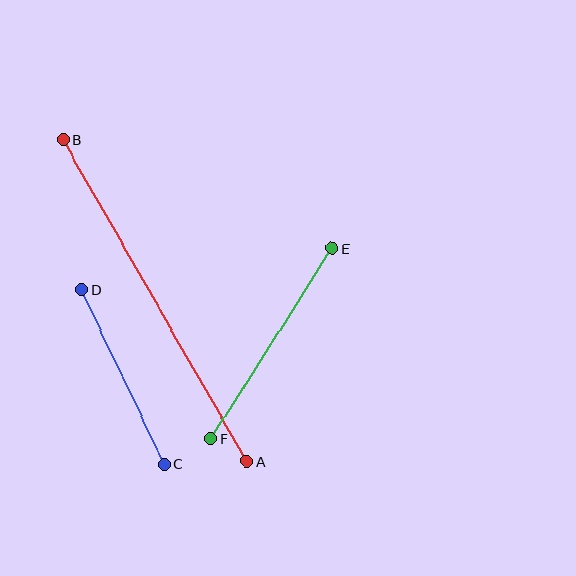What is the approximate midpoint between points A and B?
The midpoint is at approximately (155, 301) pixels.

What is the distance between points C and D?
The distance is approximately 193 pixels.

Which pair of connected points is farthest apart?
Points A and B are farthest apart.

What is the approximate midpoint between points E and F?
The midpoint is at approximately (272, 344) pixels.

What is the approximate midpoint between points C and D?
The midpoint is at approximately (123, 377) pixels.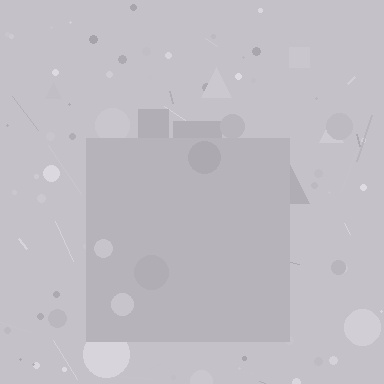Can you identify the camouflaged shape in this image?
The camouflaged shape is a square.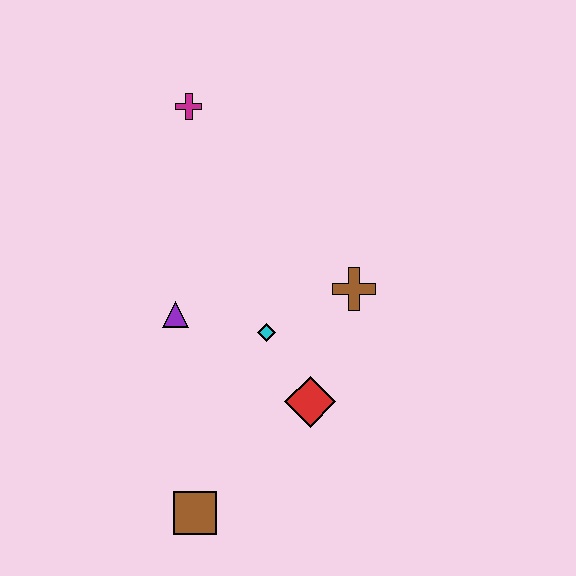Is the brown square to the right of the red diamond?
No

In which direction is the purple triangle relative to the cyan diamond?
The purple triangle is to the left of the cyan diamond.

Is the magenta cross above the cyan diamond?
Yes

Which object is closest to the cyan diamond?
The red diamond is closest to the cyan diamond.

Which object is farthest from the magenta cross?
The brown square is farthest from the magenta cross.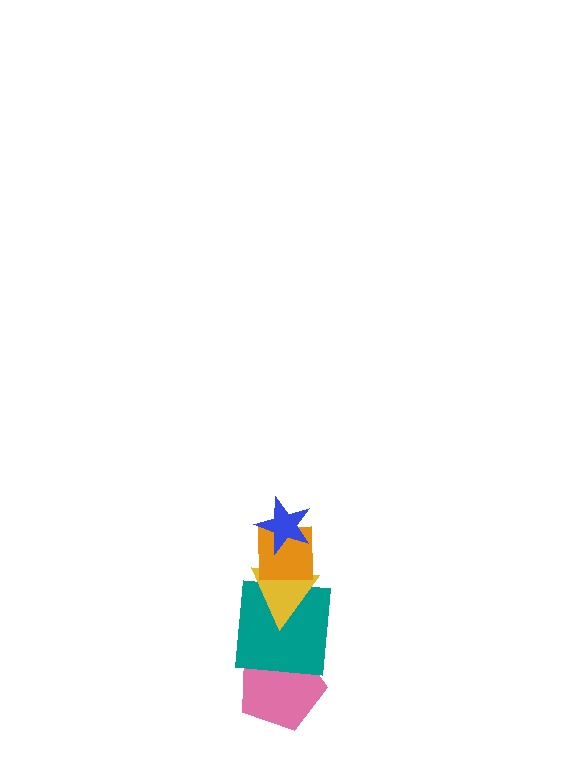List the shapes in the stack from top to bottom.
From top to bottom: the blue star, the orange square, the yellow triangle, the teal square, the pink pentagon.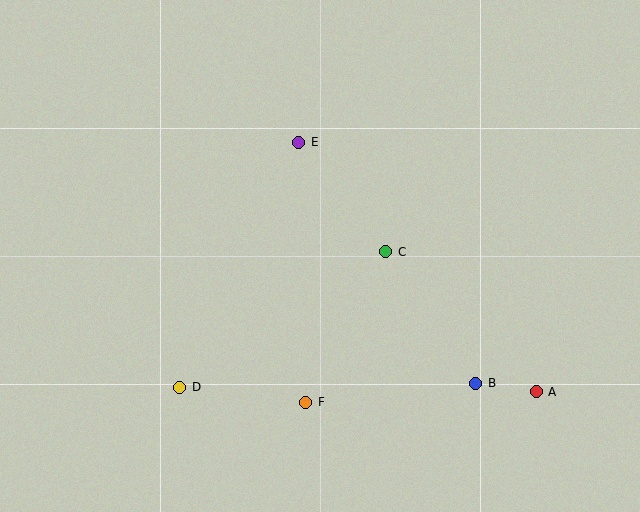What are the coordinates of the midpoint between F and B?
The midpoint between F and B is at (391, 393).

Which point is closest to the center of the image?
Point C at (386, 252) is closest to the center.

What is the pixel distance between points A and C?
The distance between A and C is 206 pixels.